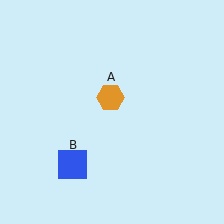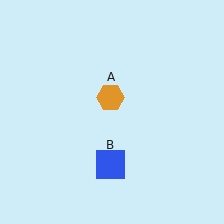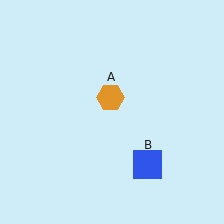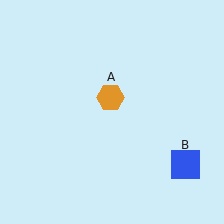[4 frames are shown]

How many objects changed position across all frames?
1 object changed position: blue square (object B).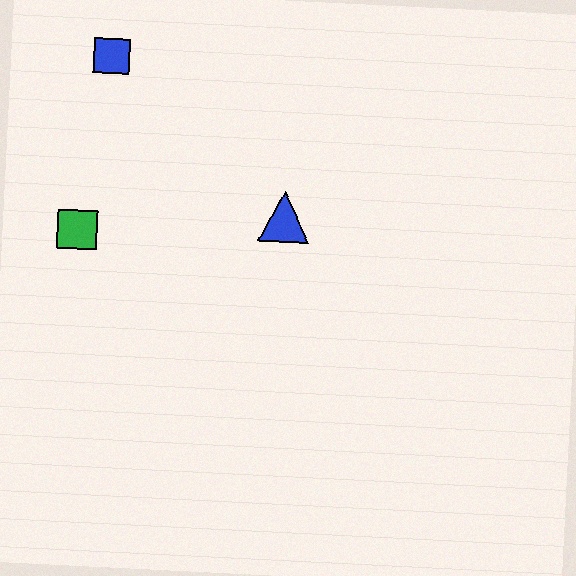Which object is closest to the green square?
The blue square is closest to the green square.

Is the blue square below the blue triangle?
No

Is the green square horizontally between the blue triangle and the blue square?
No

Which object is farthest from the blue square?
The blue triangle is farthest from the blue square.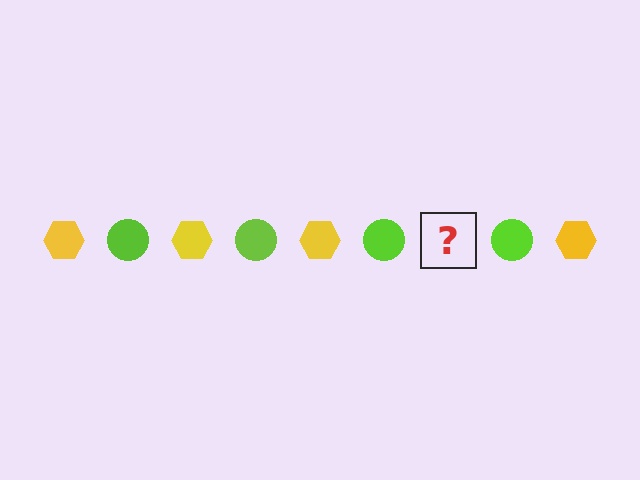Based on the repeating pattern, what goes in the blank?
The blank should be a yellow hexagon.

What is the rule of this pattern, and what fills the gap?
The rule is that the pattern alternates between yellow hexagon and lime circle. The gap should be filled with a yellow hexagon.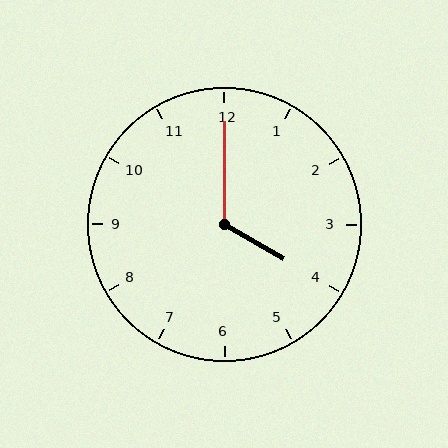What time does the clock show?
4:00.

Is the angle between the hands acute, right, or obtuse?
It is obtuse.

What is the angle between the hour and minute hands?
Approximately 120 degrees.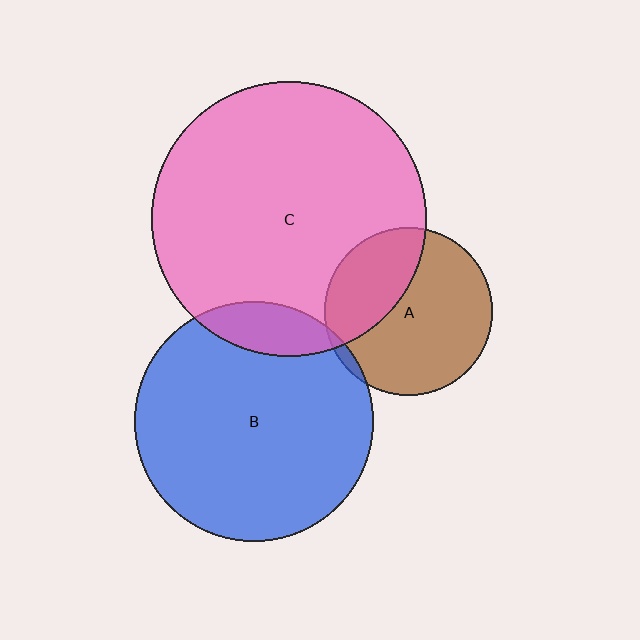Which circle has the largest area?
Circle C (pink).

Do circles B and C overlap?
Yes.